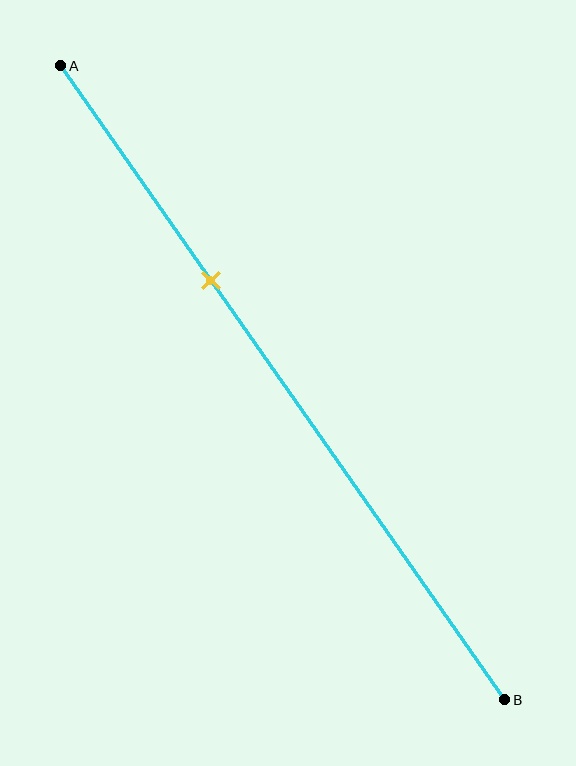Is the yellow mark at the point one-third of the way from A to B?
Yes, the mark is approximately at the one-third point.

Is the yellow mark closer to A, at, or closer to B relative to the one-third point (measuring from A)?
The yellow mark is approximately at the one-third point of segment AB.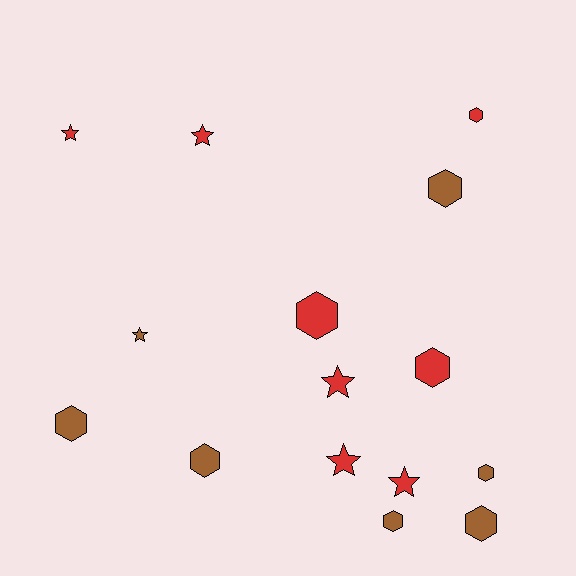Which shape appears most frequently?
Hexagon, with 9 objects.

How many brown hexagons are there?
There are 6 brown hexagons.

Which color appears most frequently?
Red, with 8 objects.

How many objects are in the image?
There are 15 objects.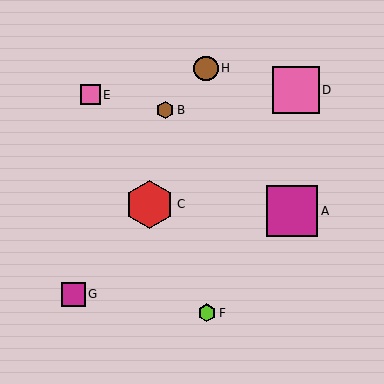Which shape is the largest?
The magenta square (labeled A) is the largest.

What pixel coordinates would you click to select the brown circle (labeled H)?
Click at (206, 68) to select the brown circle H.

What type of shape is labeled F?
Shape F is a lime hexagon.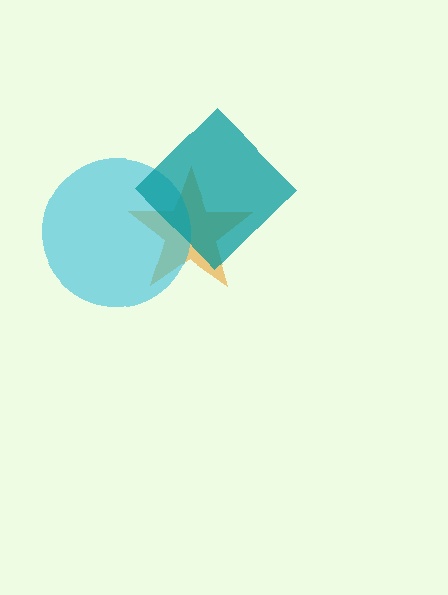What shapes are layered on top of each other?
The layered shapes are: an orange star, a cyan circle, a teal diamond.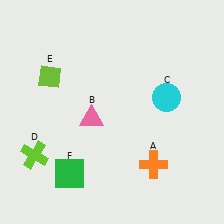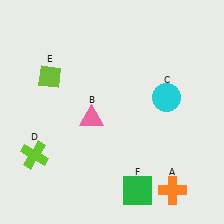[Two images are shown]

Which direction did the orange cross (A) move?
The orange cross (A) moved down.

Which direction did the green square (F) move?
The green square (F) moved right.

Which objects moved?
The objects that moved are: the orange cross (A), the green square (F).